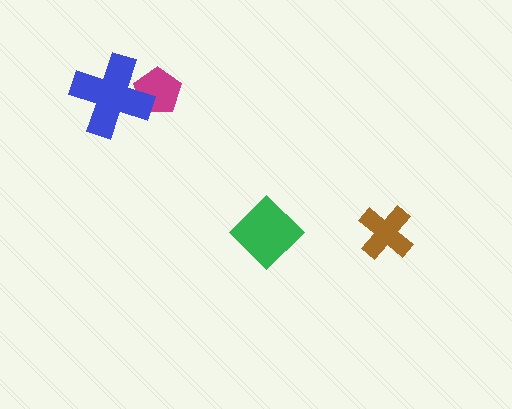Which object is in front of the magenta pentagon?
The blue cross is in front of the magenta pentagon.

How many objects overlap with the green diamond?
0 objects overlap with the green diamond.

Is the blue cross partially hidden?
No, no other shape covers it.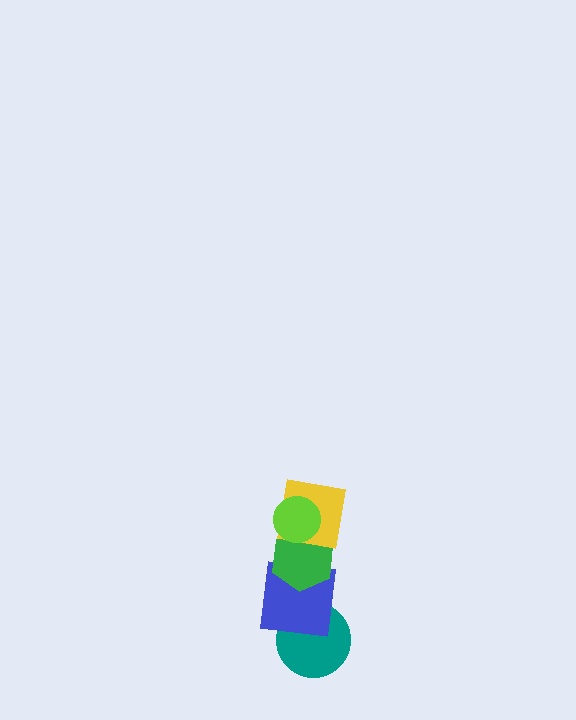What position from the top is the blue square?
The blue square is 4th from the top.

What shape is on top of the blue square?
The green hexagon is on top of the blue square.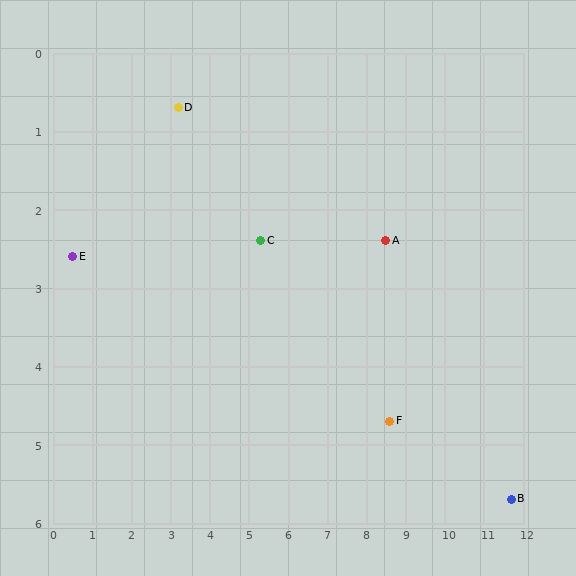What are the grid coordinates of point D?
Point D is at approximately (3.2, 0.7).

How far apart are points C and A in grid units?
Points C and A are about 3.2 grid units apart.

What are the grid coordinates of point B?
Point B is at approximately (11.7, 5.7).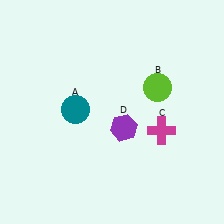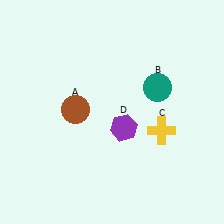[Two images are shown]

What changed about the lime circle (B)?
In Image 1, B is lime. In Image 2, it changed to teal.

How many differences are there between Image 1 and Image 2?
There are 3 differences between the two images.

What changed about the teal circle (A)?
In Image 1, A is teal. In Image 2, it changed to brown.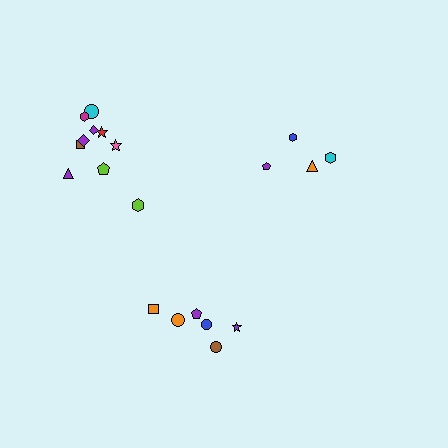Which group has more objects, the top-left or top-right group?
The top-left group.